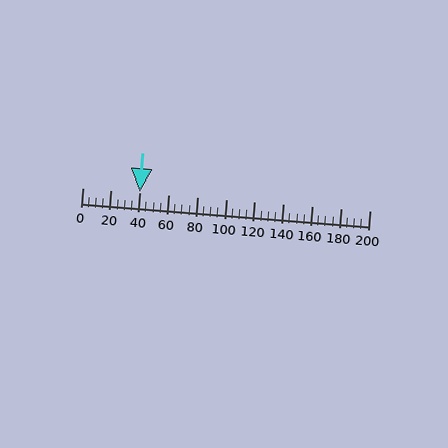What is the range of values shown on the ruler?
The ruler shows values from 0 to 200.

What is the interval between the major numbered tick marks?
The major tick marks are spaced 20 units apart.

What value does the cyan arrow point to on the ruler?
The cyan arrow points to approximately 40.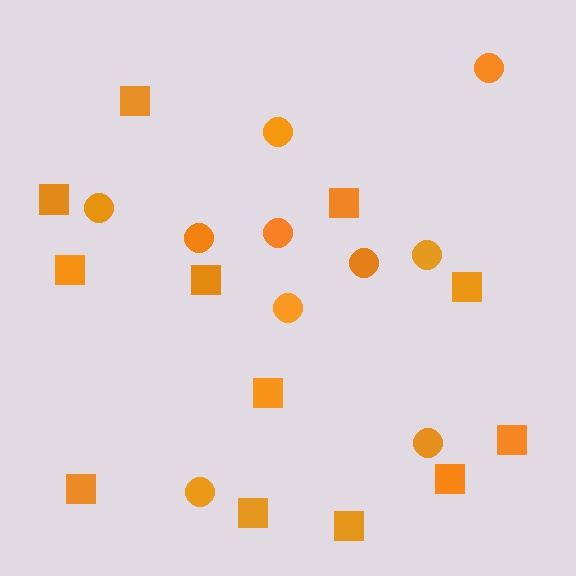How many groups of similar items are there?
There are 2 groups: one group of circles (10) and one group of squares (12).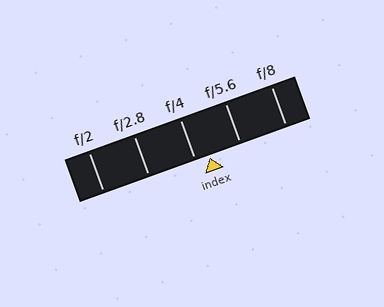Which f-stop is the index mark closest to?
The index mark is closest to f/4.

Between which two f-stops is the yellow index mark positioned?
The index mark is between f/4 and f/5.6.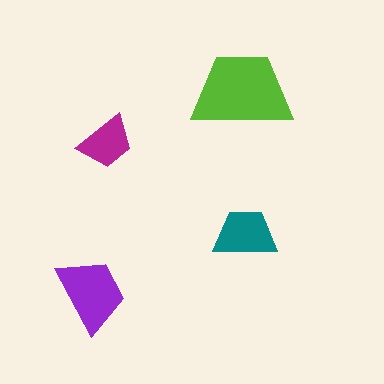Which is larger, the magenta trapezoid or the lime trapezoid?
The lime one.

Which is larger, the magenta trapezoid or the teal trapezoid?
The teal one.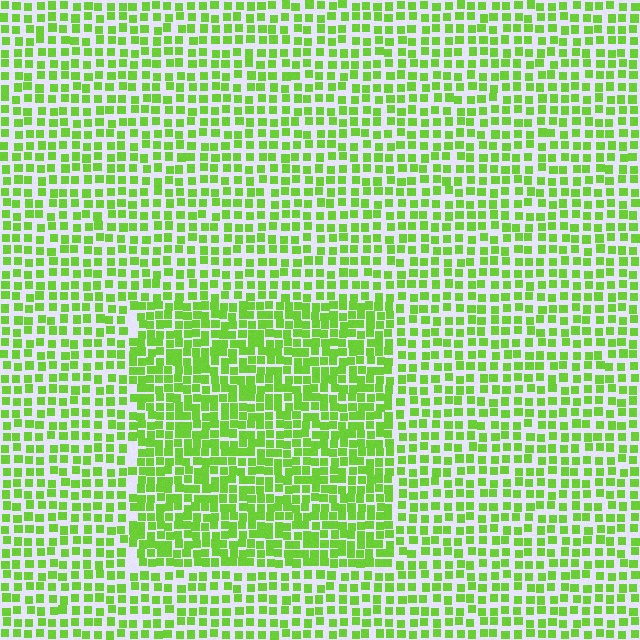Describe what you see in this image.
The image contains small lime elements arranged at two different densities. A rectangle-shaped region is visible where the elements are more densely packed than the surrounding area.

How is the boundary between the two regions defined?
The boundary is defined by a change in element density (approximately 1.6x ratio). All elements are the same color, size, and shape.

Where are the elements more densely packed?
The elements are more densely packed inside the rectangle boundary.